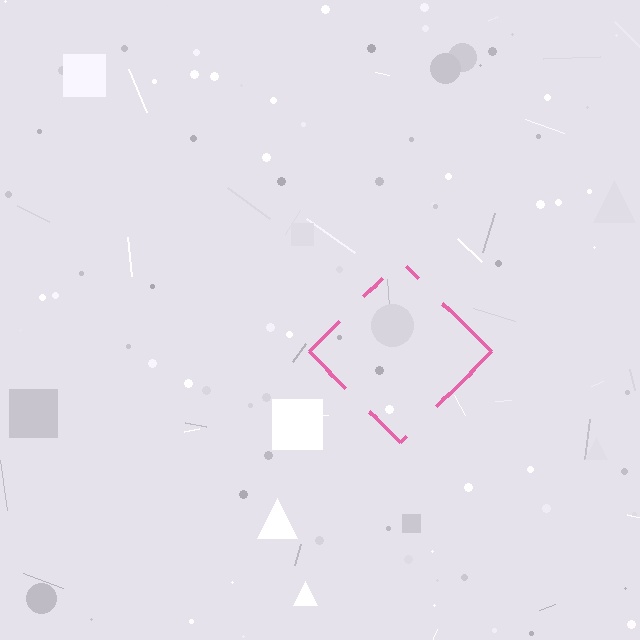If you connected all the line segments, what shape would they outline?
They would outline a diamond.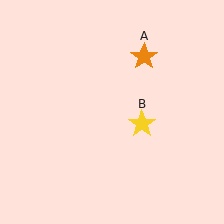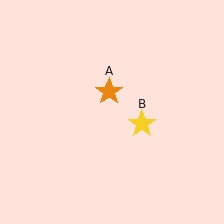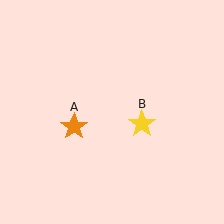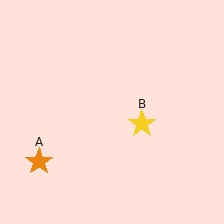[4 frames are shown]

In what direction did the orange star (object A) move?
The orange star (object A) moved down and to the left.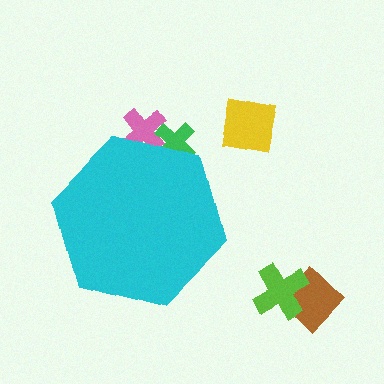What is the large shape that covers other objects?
A cyan hexagon.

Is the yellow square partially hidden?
No, the yellow square is fully visible.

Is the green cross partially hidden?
Yes, the green cross is partially hidden behind the cyan hexagon.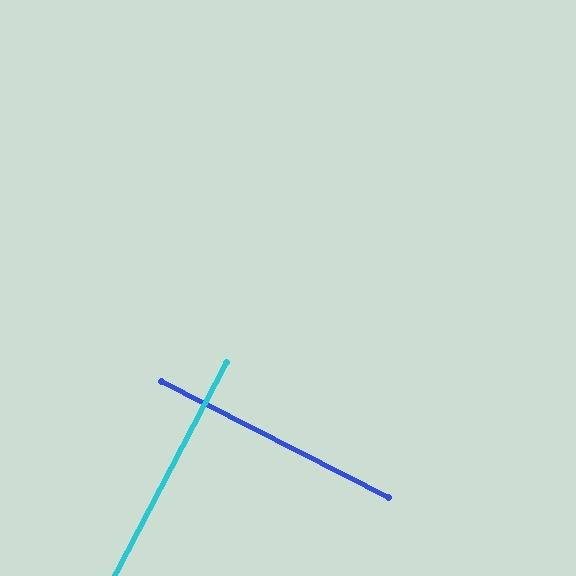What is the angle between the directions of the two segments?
Approximately 90 degrees.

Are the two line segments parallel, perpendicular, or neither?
Perpendicular — they meet at approximately 90°.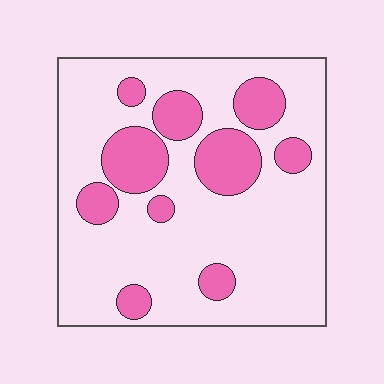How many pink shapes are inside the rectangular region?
10.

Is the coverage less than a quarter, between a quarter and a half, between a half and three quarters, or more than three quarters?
Less than a quarter.